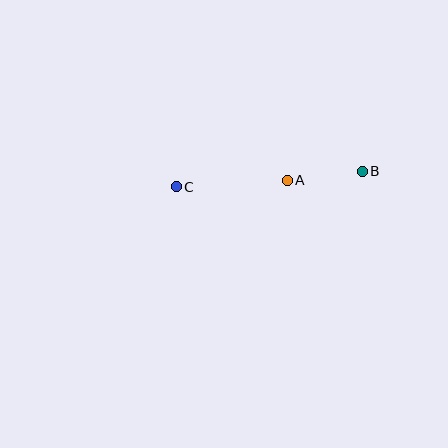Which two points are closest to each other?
Points A and B are closest to each other.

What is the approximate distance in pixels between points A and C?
The distance between A and C is approximately 111 pixels.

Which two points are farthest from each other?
Points B and C are farthest from each other.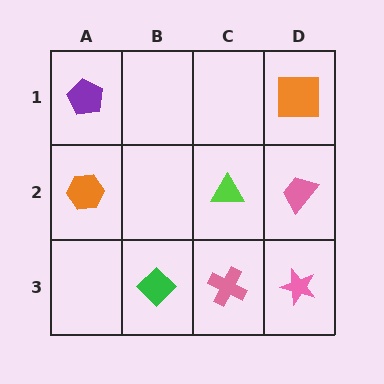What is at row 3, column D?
A pink star.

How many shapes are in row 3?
3 shapes.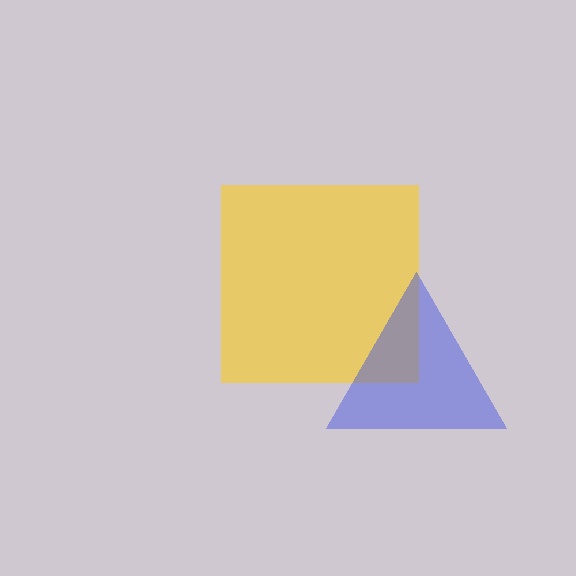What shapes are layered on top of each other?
The layered shapes are: a yellow square, a blue triangle.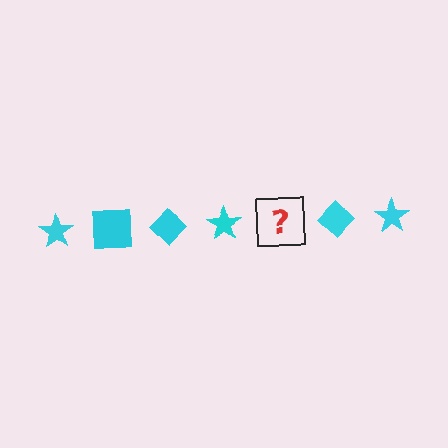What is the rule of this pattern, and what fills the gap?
The rule is that the pattern cycles through star, square, diamond shapes in cyan. The gap should be filled with a cyan square.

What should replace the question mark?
The question mark should be replaced with a cyan square.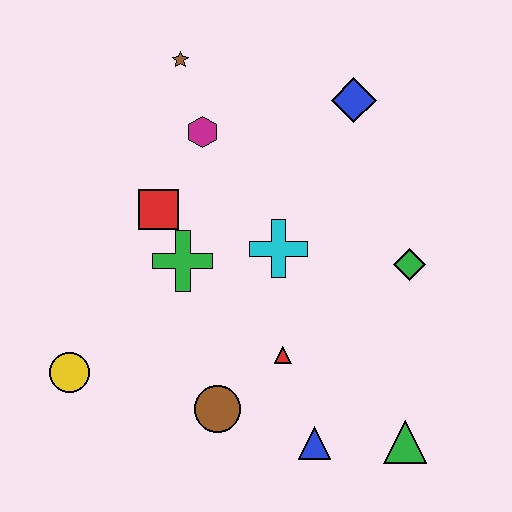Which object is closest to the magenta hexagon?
The brown star is closest to the magenta hexagon.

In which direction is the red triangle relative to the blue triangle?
The red triangle is above the blue triangle.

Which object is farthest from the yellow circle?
The blue diamond is farthest from the yellow circle.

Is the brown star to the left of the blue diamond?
Yes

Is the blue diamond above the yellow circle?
Yes